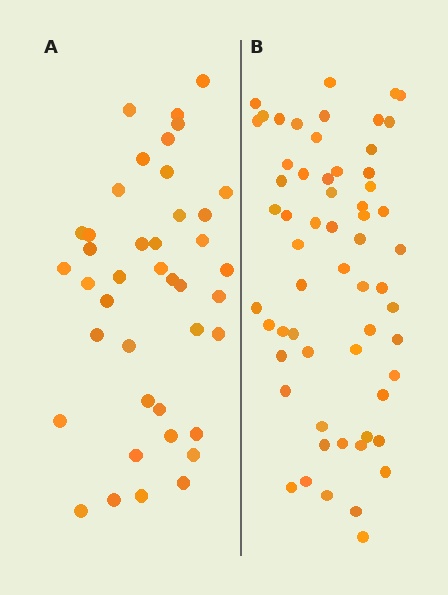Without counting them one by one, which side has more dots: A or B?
Region B (the right region) has more dots.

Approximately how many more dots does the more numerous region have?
Region B has approximately 20 more dots than region A.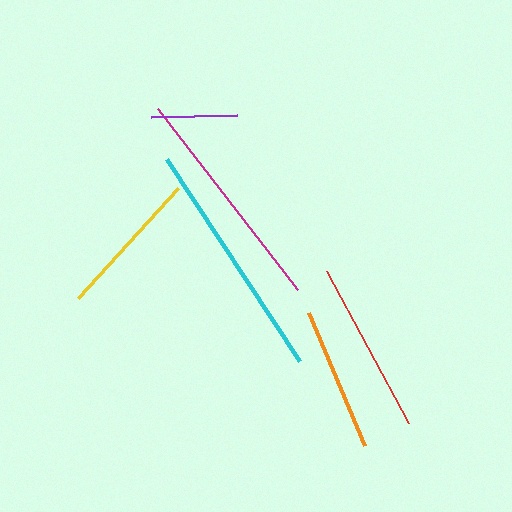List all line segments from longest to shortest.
From longest to shortest: cyan, magenta, red, yellow, orange, purple.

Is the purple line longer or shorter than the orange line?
The orange line is longer than the purple line.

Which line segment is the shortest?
The purple line is the shortest at approximately 86 pixels.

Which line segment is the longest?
The cyan line is the longest at approximately 242 pixels.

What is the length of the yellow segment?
The yellow segment is approximately 149 pixels long.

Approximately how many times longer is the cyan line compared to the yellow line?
The cyan line is approximately 1.6 times the length of the yellow line.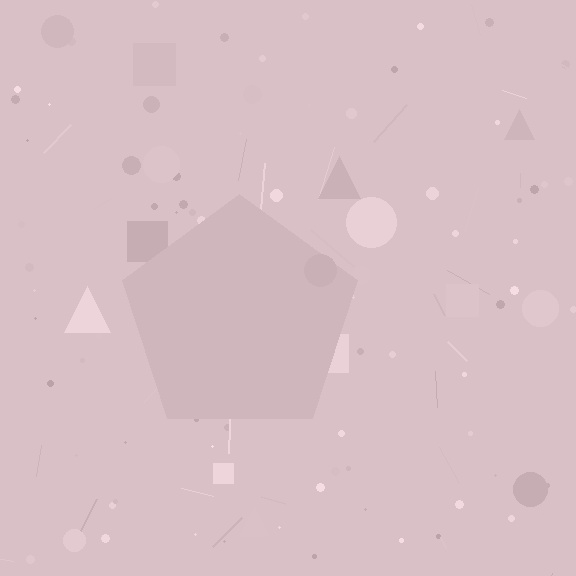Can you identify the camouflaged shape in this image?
The camouflaged shape is a pentagon.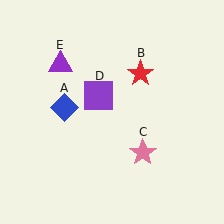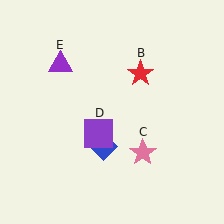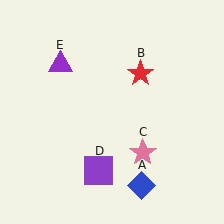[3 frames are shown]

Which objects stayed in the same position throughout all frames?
Red star (object B) and pink star (object C) and purple triangle (object E) remained stationary.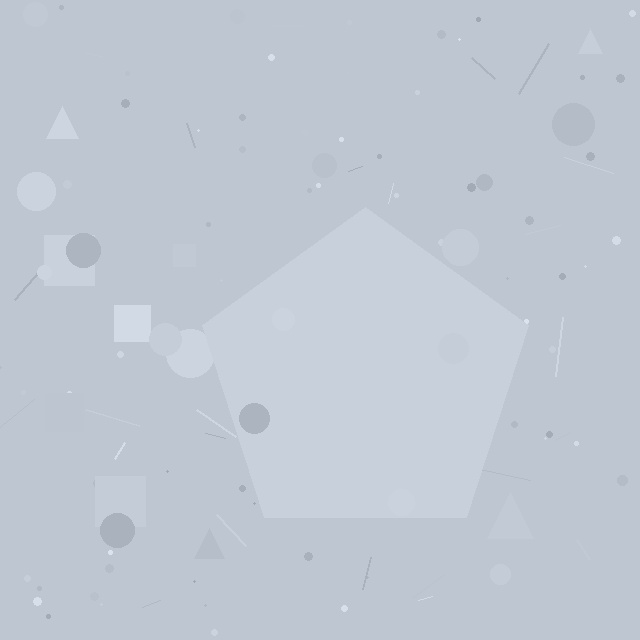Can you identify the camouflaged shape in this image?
The camouflaged shape is a pentagon.